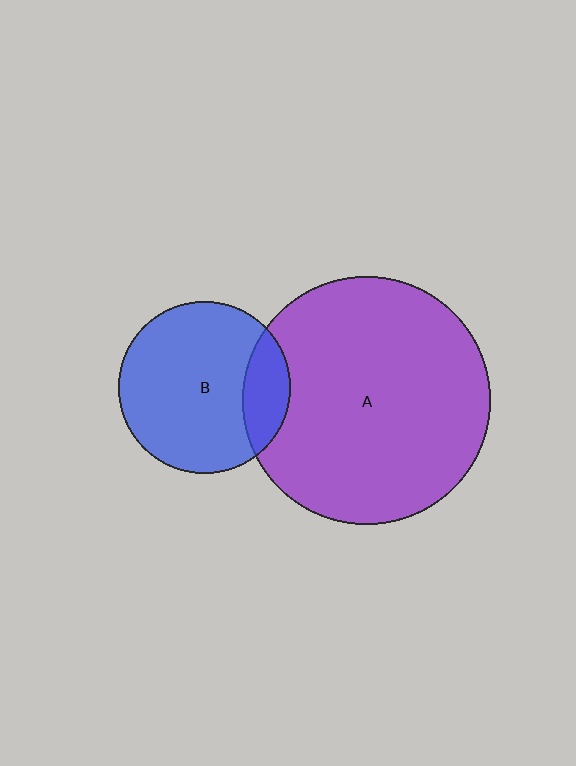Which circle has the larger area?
Circle A (purple).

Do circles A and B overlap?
Yes.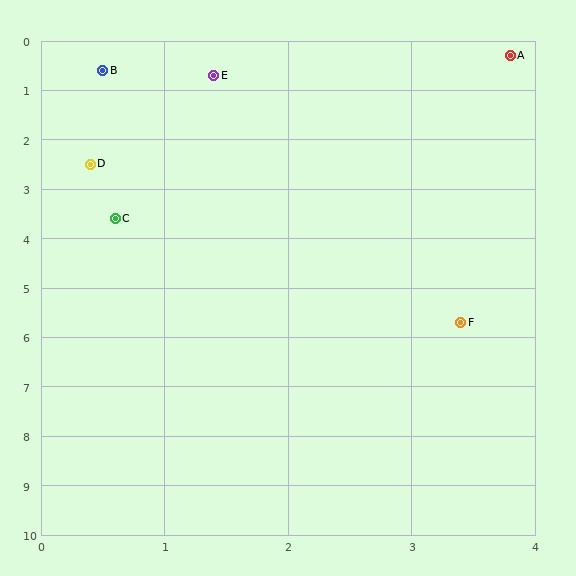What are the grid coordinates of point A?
Point A is at approximately (3.8, 0.3).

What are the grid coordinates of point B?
Point B is at approximately (0.5, 0.6).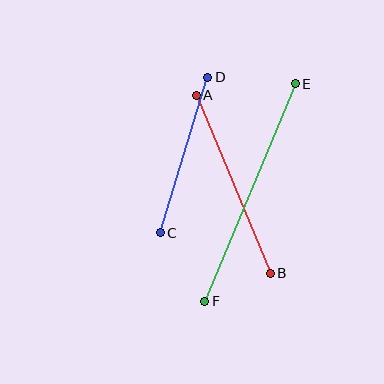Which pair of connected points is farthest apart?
Points E and F are farthest apart.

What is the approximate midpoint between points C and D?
The midpoint is at approximately (184, 155) pixels.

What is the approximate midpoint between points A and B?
The midpoint is at approximately (233, 184) pixels.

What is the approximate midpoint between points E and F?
The midpoint is at approximately (250, 193) pixels.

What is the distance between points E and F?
The distance is approximately 236 pixels.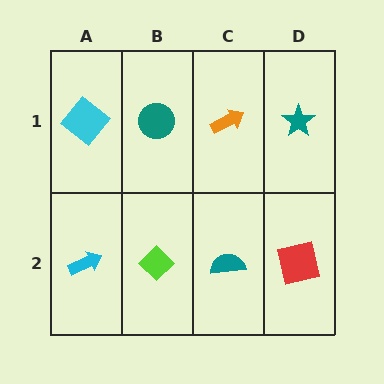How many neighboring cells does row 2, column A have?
2.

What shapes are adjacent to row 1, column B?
A lime diamond (row 2, column B), a cyan diamond (row 1, column A), an orange arrow (row 1, column C).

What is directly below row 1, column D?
A red square.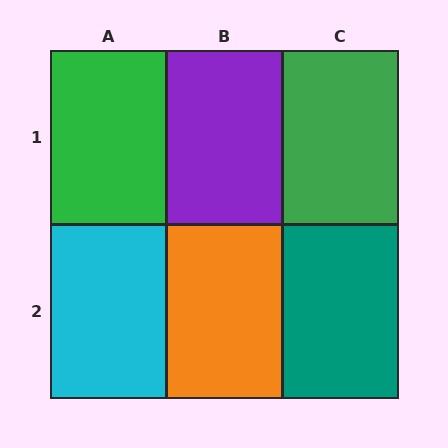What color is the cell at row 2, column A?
Cyan.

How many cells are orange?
1 cell is orange.